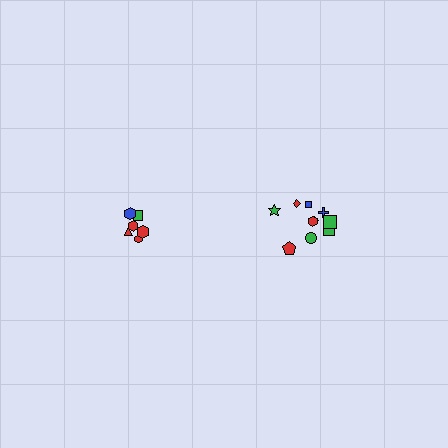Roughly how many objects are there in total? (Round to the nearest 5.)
Roughly 15 objects in total.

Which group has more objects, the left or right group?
The right group.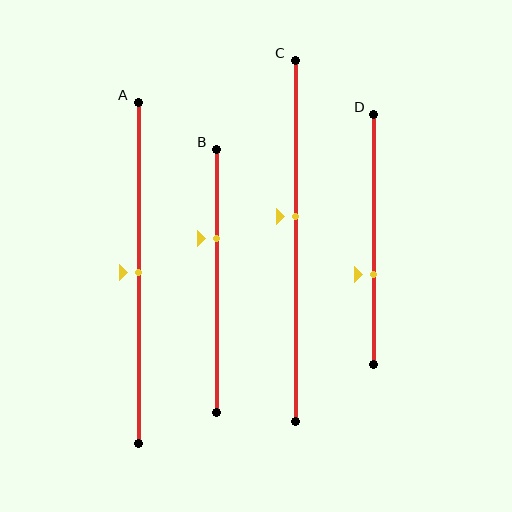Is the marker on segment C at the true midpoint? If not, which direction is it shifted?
No, the marker on segment C is shifted upward by about 7% of the segment length.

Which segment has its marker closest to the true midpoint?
Segment A has its marker closest to the true midpoint.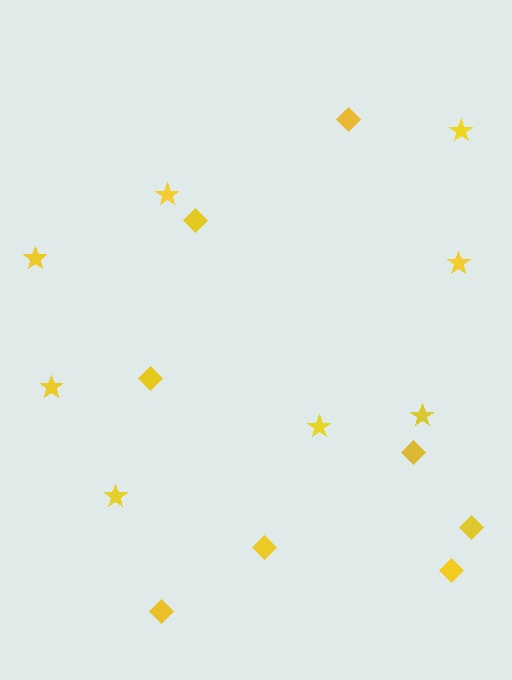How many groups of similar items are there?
There are 2 groups: one group of diamonds (8) and one group of stars (8).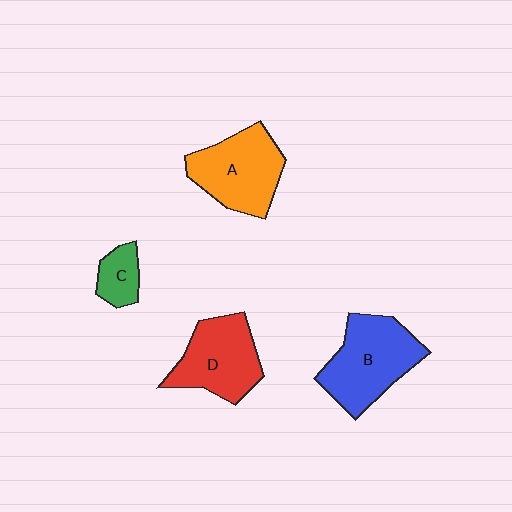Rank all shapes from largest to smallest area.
From largest to smallest: B (blue), A (orange), D (red), C (green).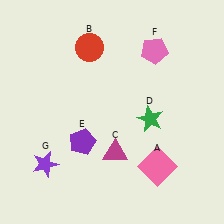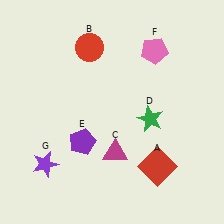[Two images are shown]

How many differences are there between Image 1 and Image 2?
There is 1 difference between the two images.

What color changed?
The square (A) changed from pink in Image 1 to red in Image 2.